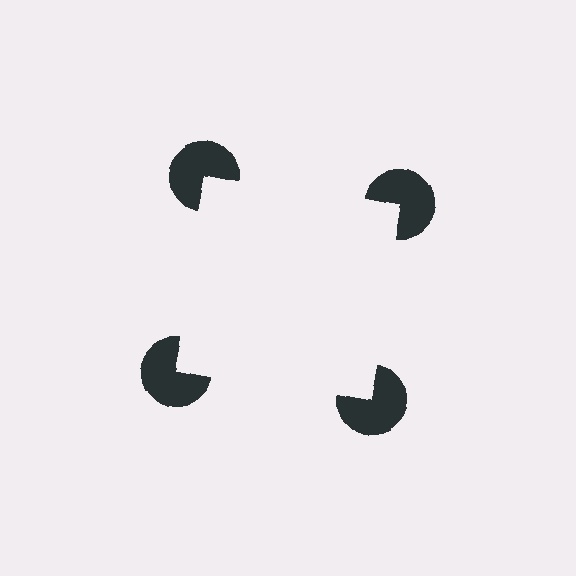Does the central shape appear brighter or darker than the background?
It typically appears slightly brighter than the background, even though no actual brightness change is drawn.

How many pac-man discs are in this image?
There are 4 — one at each vertex of the illusory square.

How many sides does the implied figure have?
4 sides.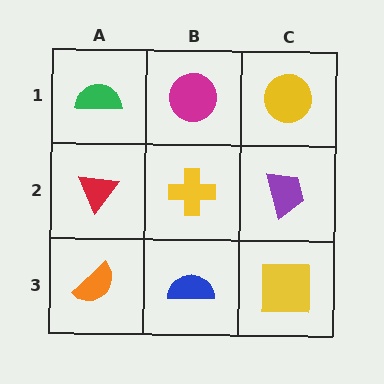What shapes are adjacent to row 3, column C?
A purple trapezoid (row 2, column C), a blue semicircle (row 3, column B).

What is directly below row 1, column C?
A purple trapezoid.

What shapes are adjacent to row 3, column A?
A red triangle (row 2, column A), a blue semicircle (row 3, column B).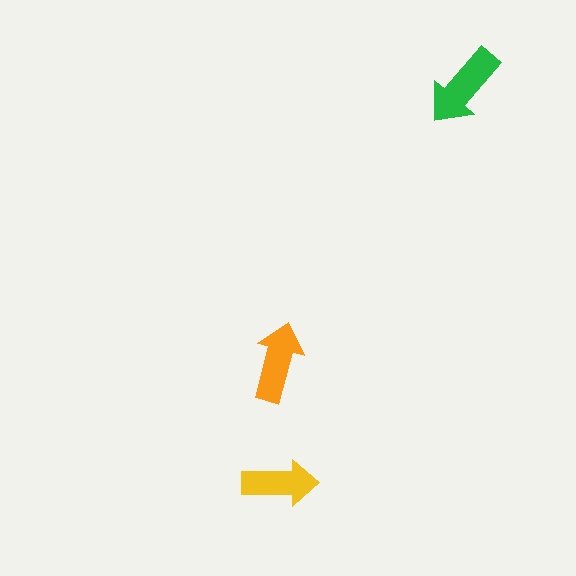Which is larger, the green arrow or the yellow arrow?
The green one.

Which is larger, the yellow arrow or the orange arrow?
The orange one.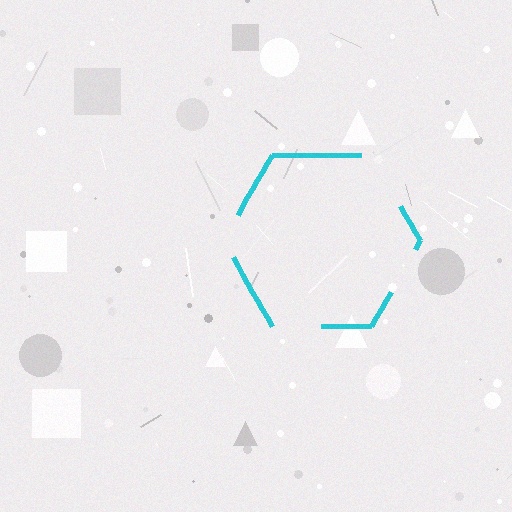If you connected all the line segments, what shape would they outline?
They would outline a hexagon.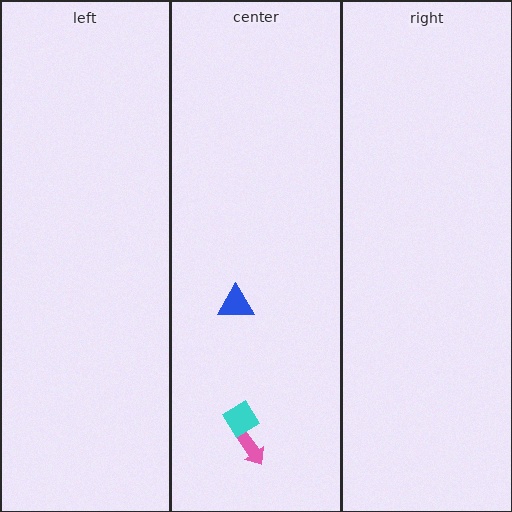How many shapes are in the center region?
3.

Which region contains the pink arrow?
The center region.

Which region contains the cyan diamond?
The center region.